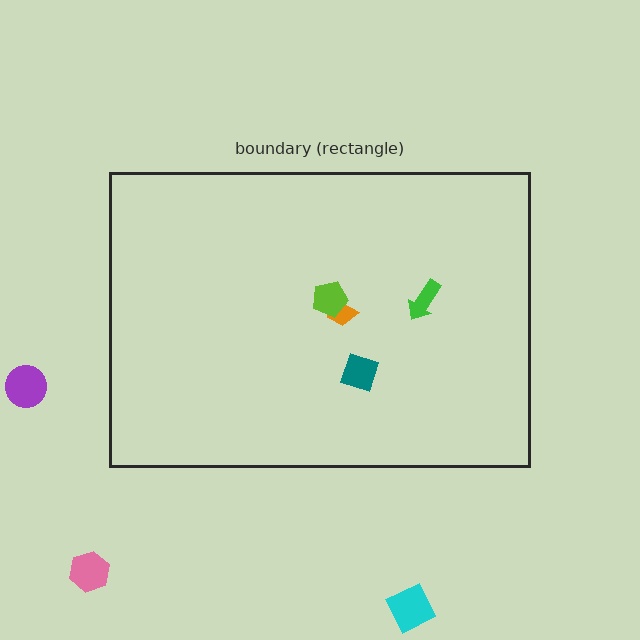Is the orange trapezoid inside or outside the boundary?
Inside.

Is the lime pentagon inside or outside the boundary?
Inside.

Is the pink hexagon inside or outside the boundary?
Outside.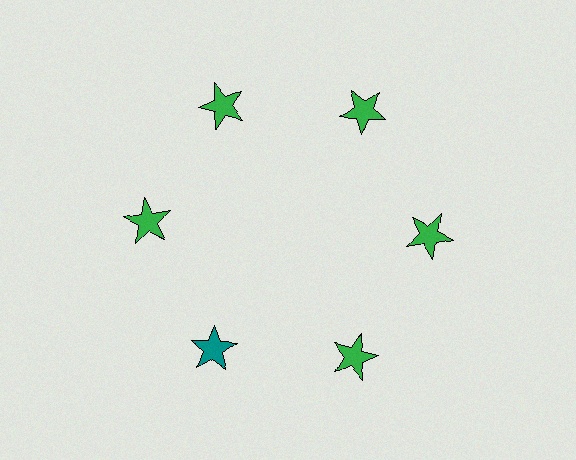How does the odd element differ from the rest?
It has a different color: teal instead of green.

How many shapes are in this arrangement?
There are 6 shapes arranged in a ring pattern.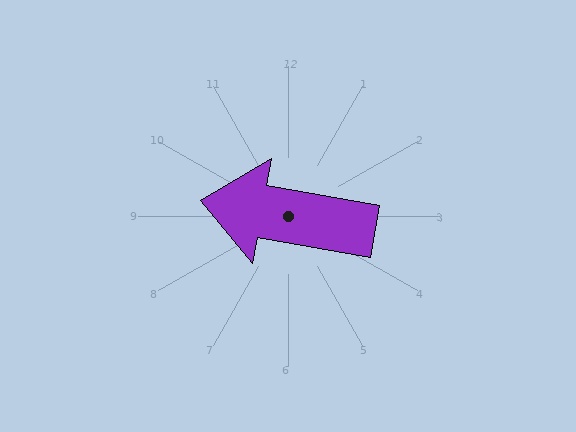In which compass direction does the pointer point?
West.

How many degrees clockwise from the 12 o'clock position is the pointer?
Approximately 280 degrees.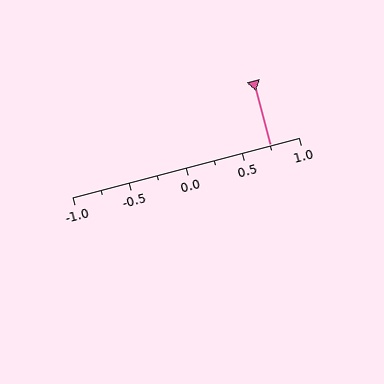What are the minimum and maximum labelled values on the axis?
The axis runs from -1.0 to 1.0.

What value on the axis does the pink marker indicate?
The marker indicates approximately 0.75.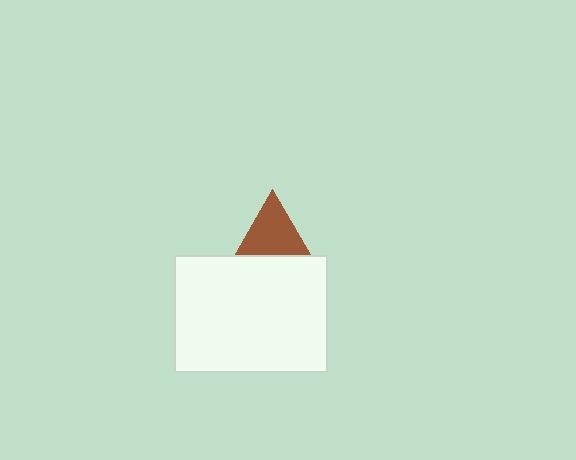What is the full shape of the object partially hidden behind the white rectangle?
The partially hidden object is a brown triangle.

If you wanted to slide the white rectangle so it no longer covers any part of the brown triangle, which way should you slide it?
Slide it down — that is the most direct way to separate the two shapes.